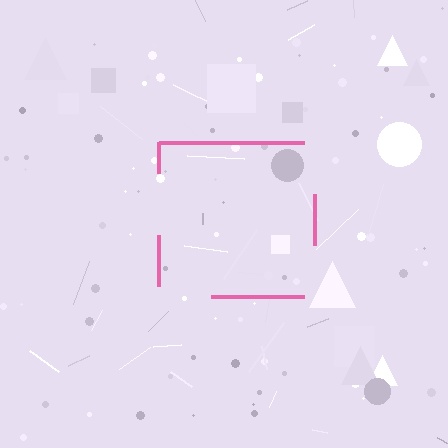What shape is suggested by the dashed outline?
The dashed outline suggests a square.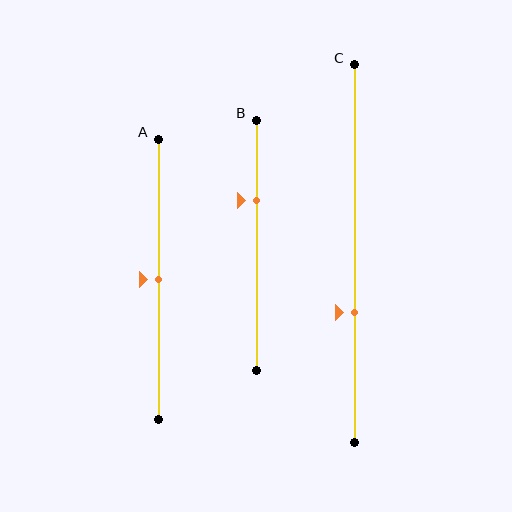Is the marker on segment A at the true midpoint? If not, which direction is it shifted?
Yes, the marker on segment A is at the true midpoint.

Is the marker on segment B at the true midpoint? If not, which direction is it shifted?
No, the marker on segment B is shifted upward by about 18% of the segment length.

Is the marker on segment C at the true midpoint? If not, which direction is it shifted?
No, the marker on segment C is shifted downward by about 16% of the segment length.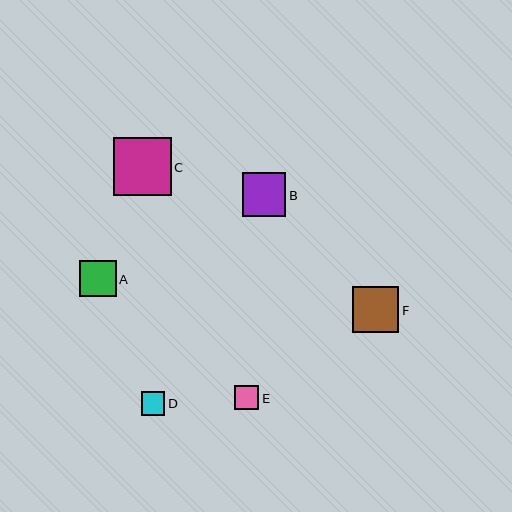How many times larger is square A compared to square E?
Square A is approximately 1.5 times the size of square E.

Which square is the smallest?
Square D is the smallest with a size of approximately 24 pixels.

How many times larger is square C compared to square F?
Square C is approximately 1.3 times the size of square F.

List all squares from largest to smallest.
From largest to smallest: C, F, B, A, E, D.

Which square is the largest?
Square C is the largest with a size of approximately 58 pixels.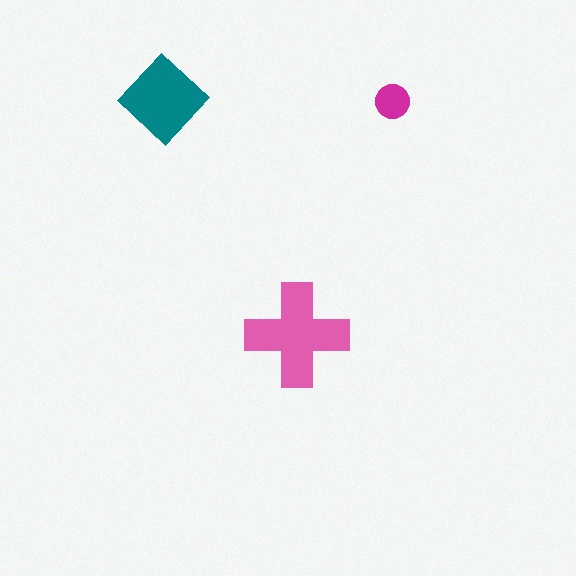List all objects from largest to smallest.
The pink cross, the teal diamond, the magenta circle.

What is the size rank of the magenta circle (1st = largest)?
3rd.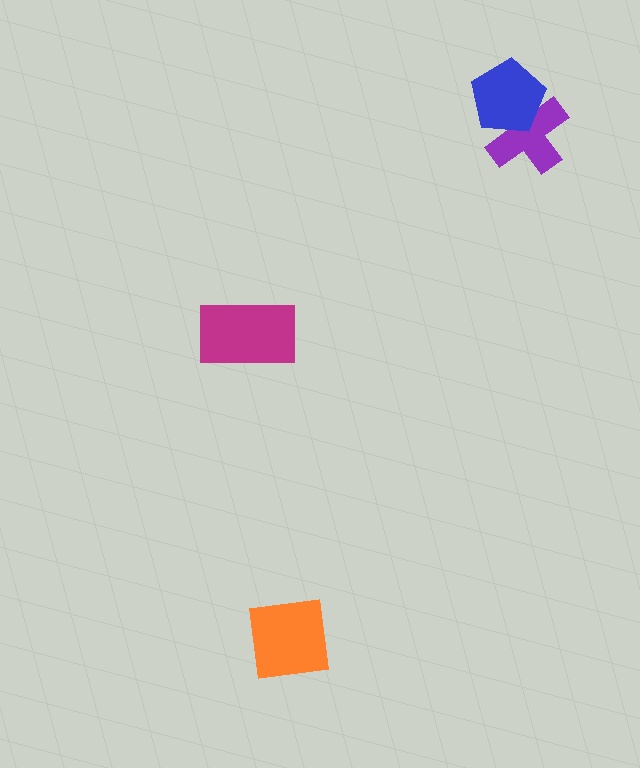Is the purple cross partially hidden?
Yes, it is partially covered by another shape.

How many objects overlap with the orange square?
0 objects overlap with the orange square.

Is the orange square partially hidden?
No, no other shape covers it.